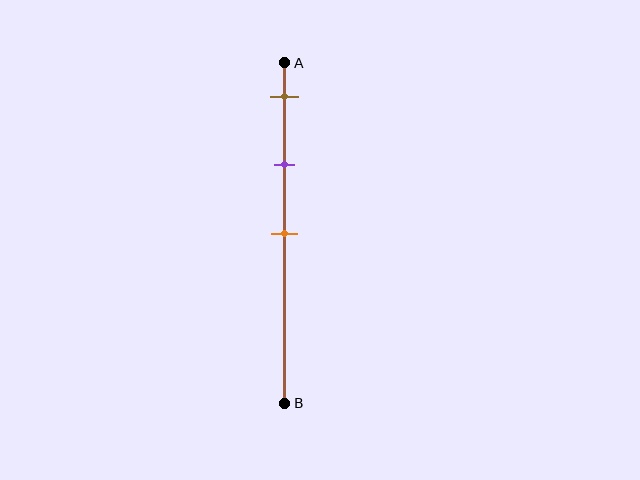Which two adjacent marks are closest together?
The brown and purple marks are the closest adjacent pair.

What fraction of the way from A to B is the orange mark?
The orange mark is approximately 50% (0.5) of the way from A to B.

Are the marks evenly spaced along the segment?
Yes, the marks are approximately evenly spaced.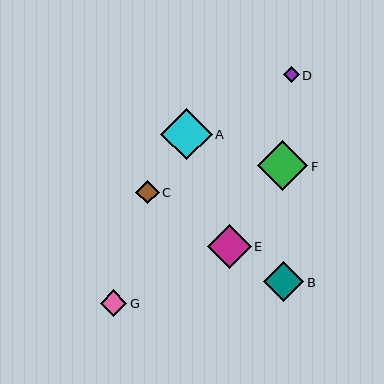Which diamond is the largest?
Diamond A is the largest with a size of approximately 51 pixels.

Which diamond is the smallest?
Diamond D is the smallest with a size of approximately 16 pixels.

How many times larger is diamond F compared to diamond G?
Diamond F is approximately 1.9 times the size of diamond G.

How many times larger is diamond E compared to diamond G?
Diamond E is approximately 1.7 times the size of diamond G.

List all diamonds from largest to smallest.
From largest to smallest: A, F, E, B, G, C, D.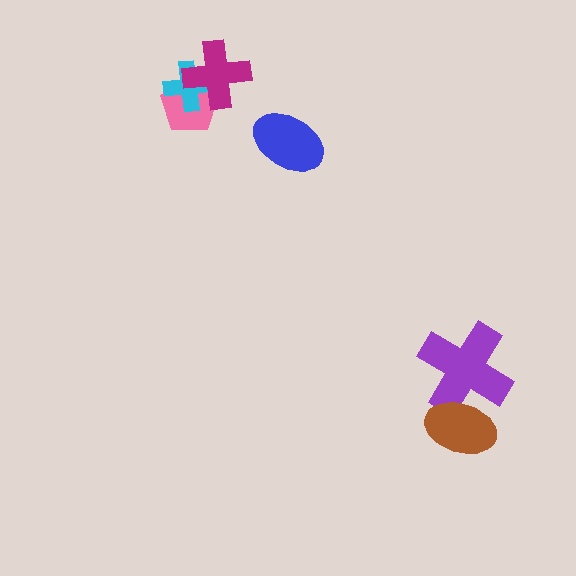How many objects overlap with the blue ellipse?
0 objects overlap with the blue ellipse.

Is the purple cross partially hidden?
Yes, it is partially covered by another shape.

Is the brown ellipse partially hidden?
No, no other shape covers it.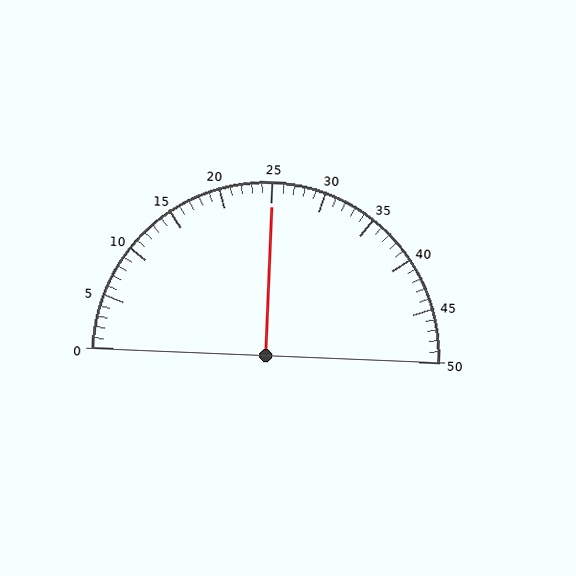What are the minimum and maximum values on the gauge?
The gauge ranges from 0 to 50.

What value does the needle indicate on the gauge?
The needle indicates approximately 25.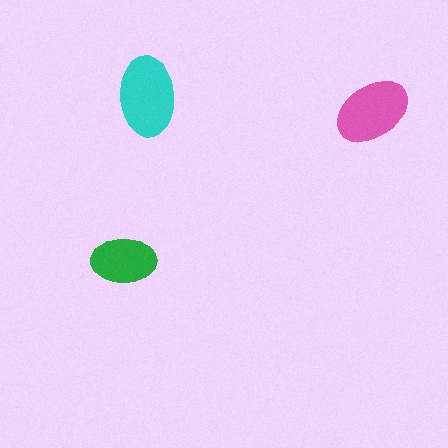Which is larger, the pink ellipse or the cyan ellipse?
The cyan one.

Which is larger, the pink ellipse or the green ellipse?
The pink one.